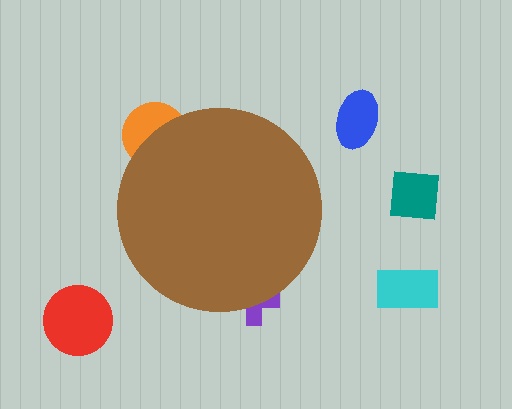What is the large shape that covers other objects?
A brown circle.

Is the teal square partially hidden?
No, the teal square is fully visible.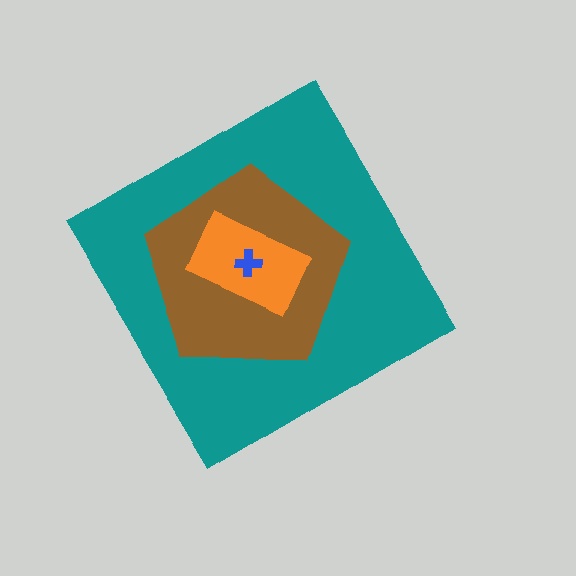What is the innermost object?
The blue cross.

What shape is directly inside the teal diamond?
The brown pentagon.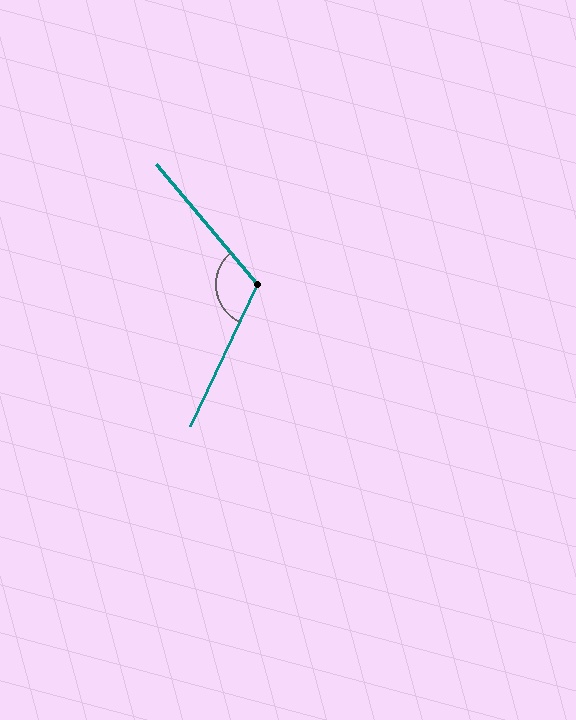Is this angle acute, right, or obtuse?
It is obtuse.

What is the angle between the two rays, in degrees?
Approximately 115 degrees.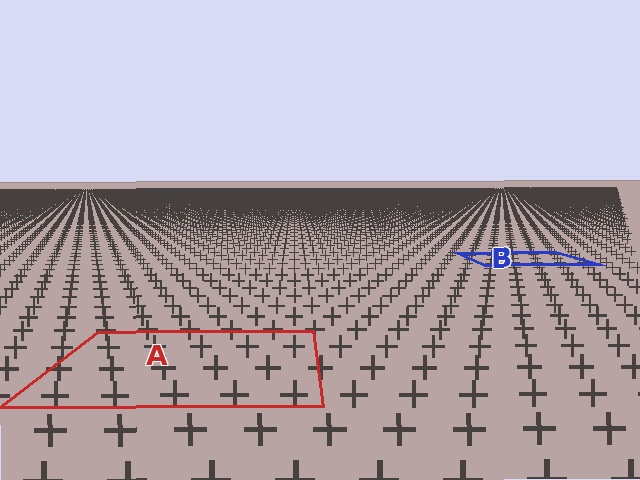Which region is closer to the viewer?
Region A is closer. The texture elements there are larger and more spread out.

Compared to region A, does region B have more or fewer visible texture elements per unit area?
Region B has more texture elements per unit area — they are packed more densely because it is farther away.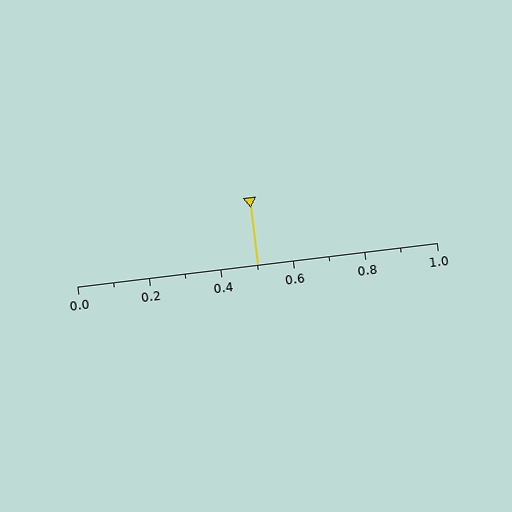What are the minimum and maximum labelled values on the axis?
The axis runs from 0.0 to 1.0.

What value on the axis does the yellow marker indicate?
The marker indicates approximately 0.5.